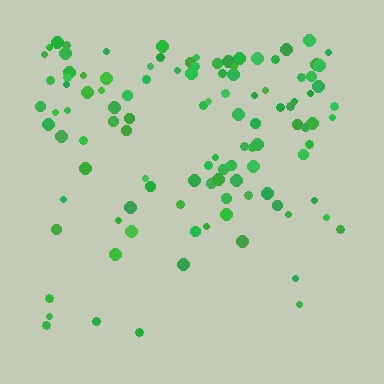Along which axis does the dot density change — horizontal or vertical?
Vertical.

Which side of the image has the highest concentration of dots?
The top.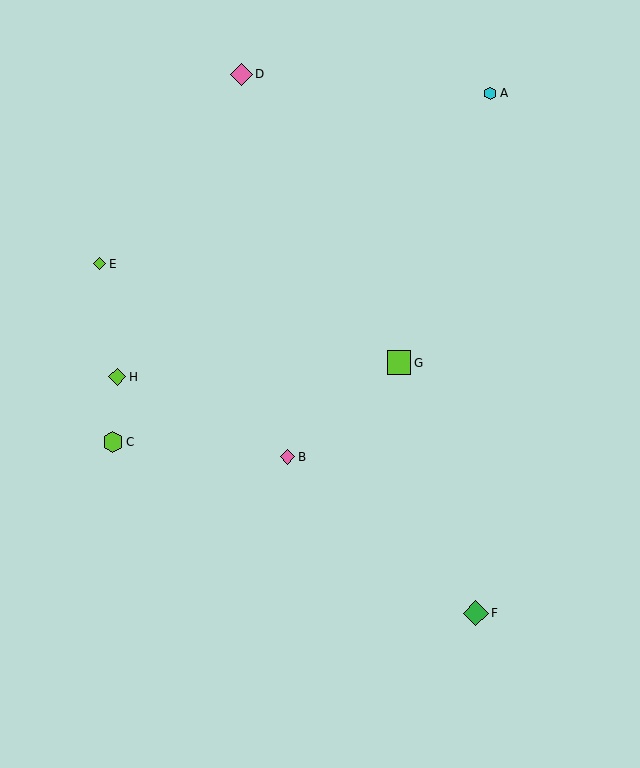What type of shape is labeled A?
Shape A is a cyan hexagon.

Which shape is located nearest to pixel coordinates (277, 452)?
The pink diamond (labeled B) at (288, 457) is nearest to that location.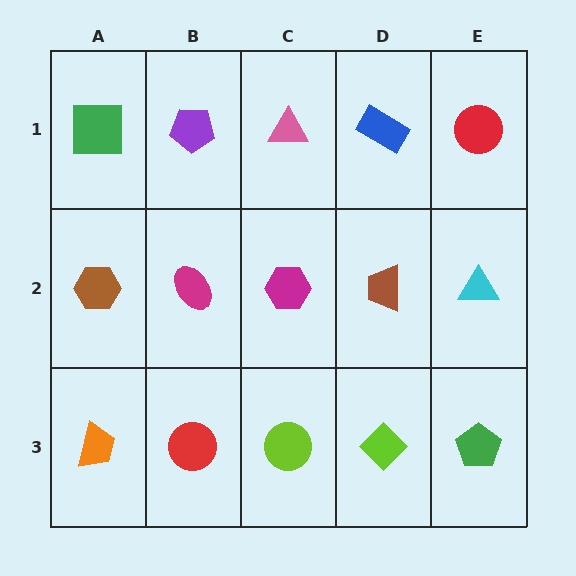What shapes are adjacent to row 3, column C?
A magenta hexagon (row 2, column C), a red circle (row 3, column B), a lime diamond (row 3, column D).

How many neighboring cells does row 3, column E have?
2.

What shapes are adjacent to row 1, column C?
A magenta hexagon (row 2, column C), a purple pentagon (row 1, column B), a blue rectangle (row 1, column D).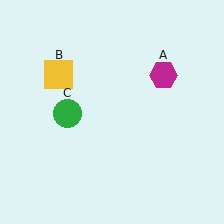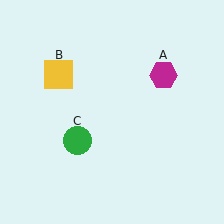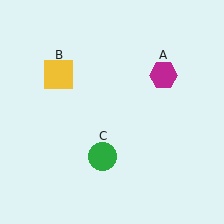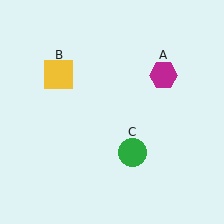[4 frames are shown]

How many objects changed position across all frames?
1 object changed position: green circle (object C).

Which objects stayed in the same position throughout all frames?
Magenta hexagon (object A) and yellow square (object B) remained stationary.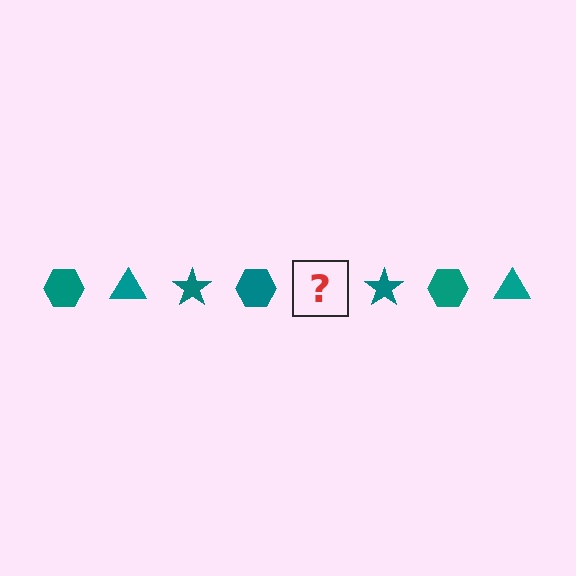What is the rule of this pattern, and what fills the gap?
The rule is that the pattern cycles through hexagon, triangle, star shapes in teal. The gap should be filled with a teal triangle.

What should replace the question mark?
The question mark should be replaced with a teal triangle.